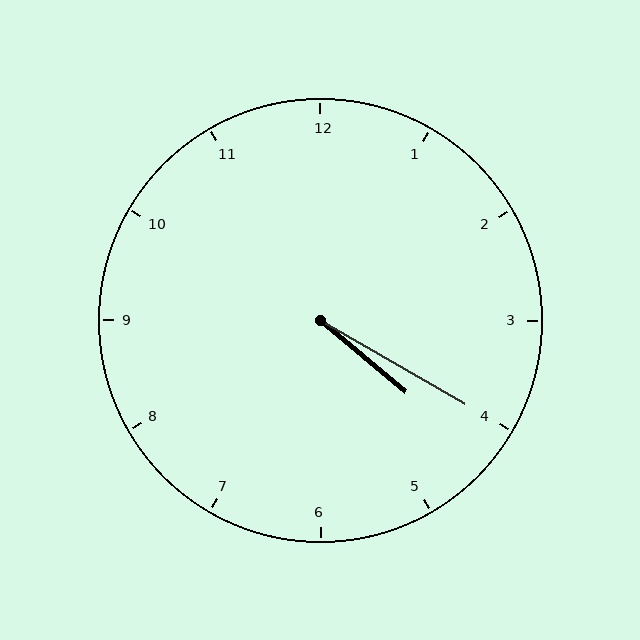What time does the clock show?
4:20.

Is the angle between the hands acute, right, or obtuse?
It is acute.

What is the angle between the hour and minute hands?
Approximately 10 degrees.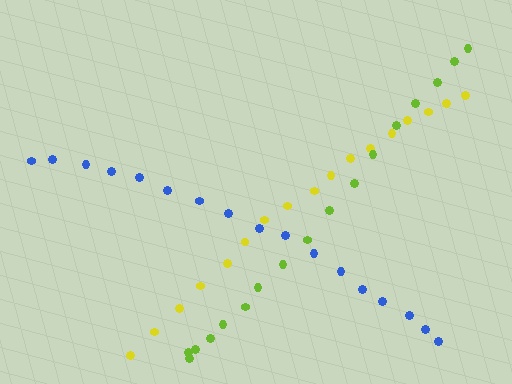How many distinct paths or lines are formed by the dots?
There are 3 distinct paths.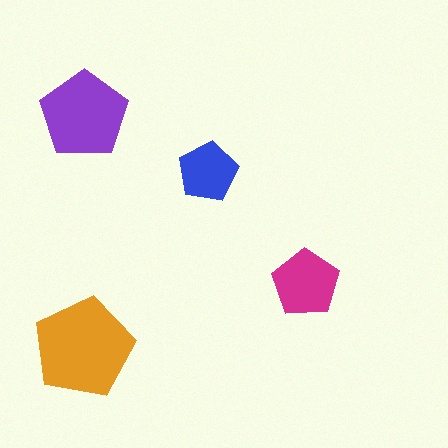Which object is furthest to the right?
The magenta pentagon is rightmost.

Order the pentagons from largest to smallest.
the orange one, the purple one, the magenta one, the blue one.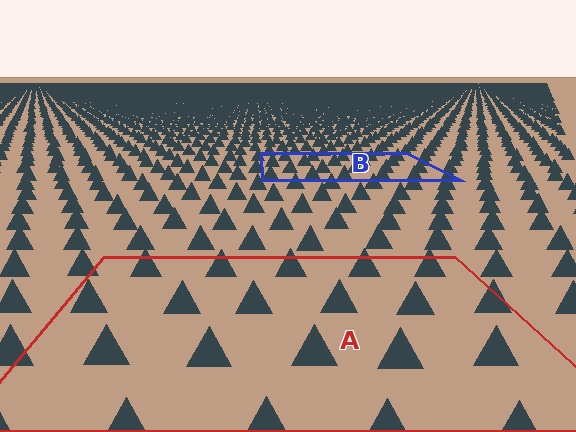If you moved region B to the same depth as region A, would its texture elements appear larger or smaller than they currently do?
They would appear larger. At a closer depth, the same texture elements are projected at a bigger on-screen size.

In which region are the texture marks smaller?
The texture marks are smaller in region B, because it is farther away.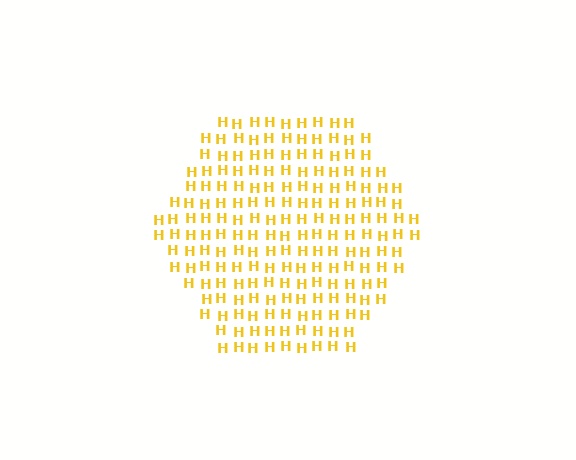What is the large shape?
The large shape is a hexagon.